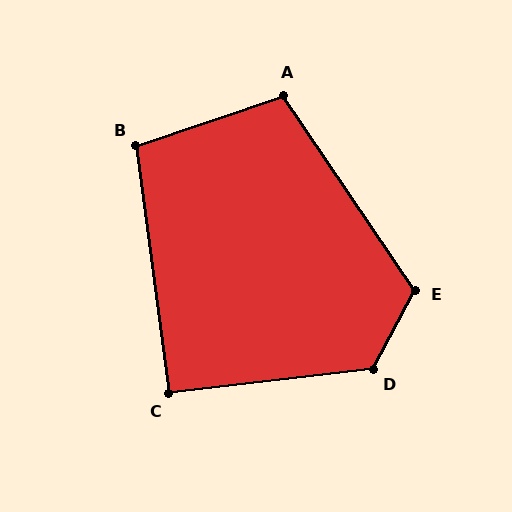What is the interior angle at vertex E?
Approximately 118 degrees (obtuse).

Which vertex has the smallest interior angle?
C, at approximately 91 degrees.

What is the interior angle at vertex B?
Approximately 101 degrees (obtuse).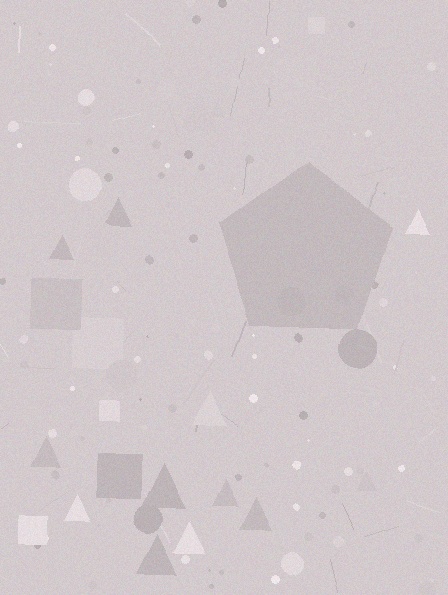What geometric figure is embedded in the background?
A pentagon is embedded in the background.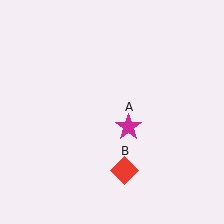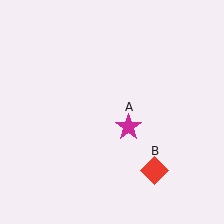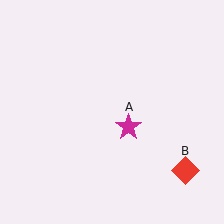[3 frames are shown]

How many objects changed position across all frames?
1 object changed position: red diamond (object B).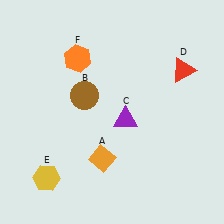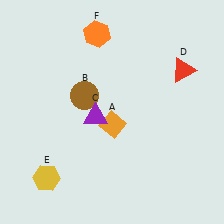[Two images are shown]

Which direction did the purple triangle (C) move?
The purple triangle (C) moved left.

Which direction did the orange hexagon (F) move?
The orange hexagon (F) moved up.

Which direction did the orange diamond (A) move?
The orange diamond (A) moved up.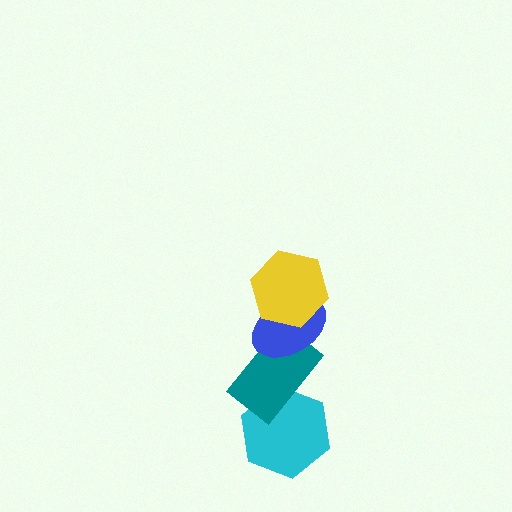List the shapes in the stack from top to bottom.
From top to bottom: the yellow hexagon, the blue ellipse, the teal rectangle, the cyan hexagon.